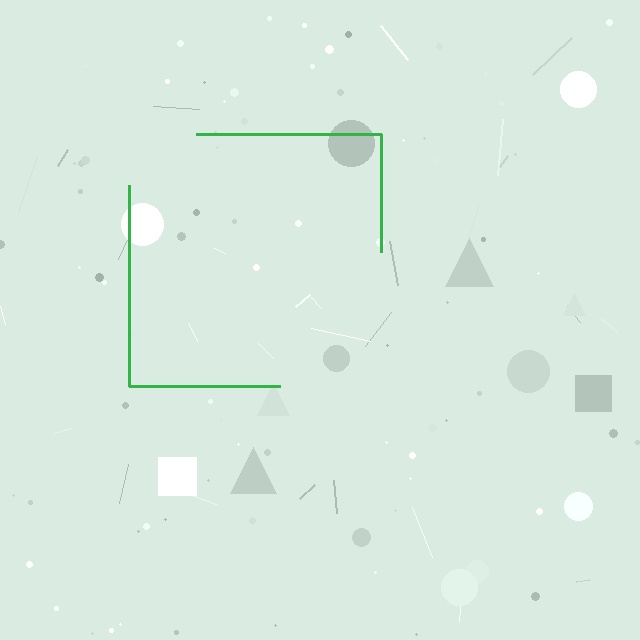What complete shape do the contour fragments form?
The contour fragments form a square.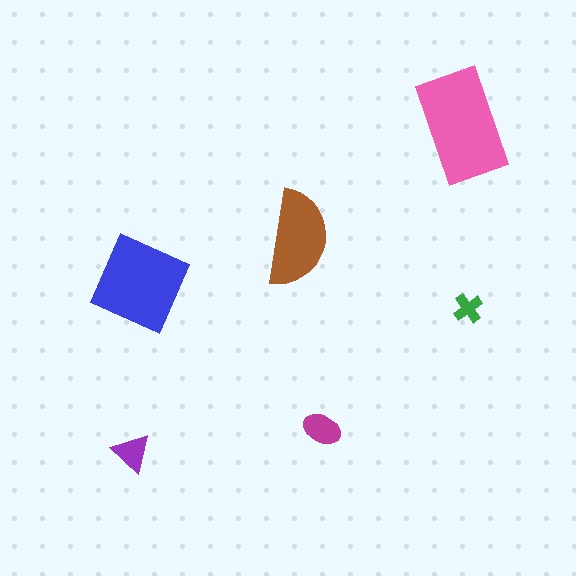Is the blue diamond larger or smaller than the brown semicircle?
Larger.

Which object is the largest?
The pink rectangle.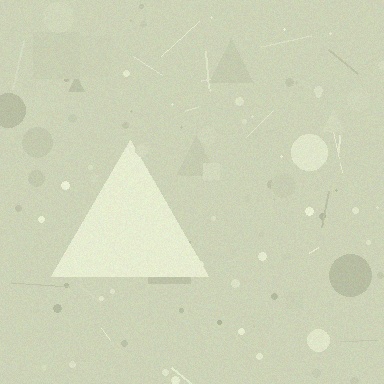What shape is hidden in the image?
A triangle is hidden in the image.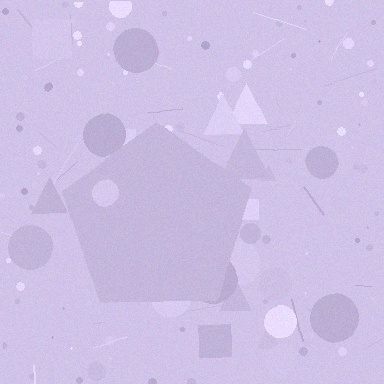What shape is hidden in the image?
A pentagon is hidden in the image.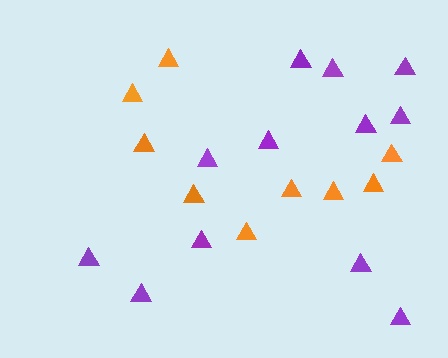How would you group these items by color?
There are 2 groups: one group of purple triangles (12) and one group of orange triangles (9).